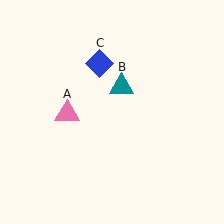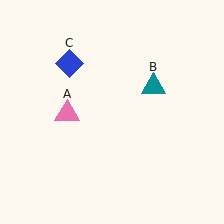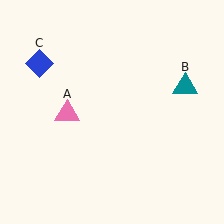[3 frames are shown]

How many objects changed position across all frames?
2 objects changed position: teal triangle (object B), blue diamond (object C).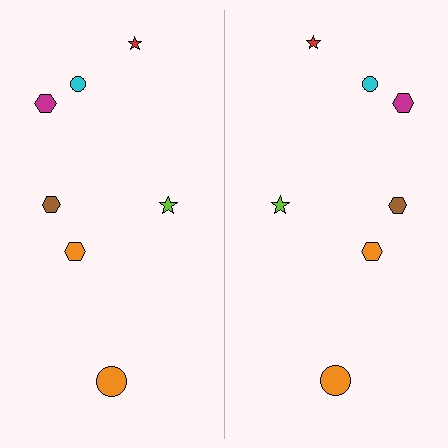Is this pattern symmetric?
Yes, this pattern has bilateral (reflection) symmetry.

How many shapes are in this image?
There are 14 shapes in this image.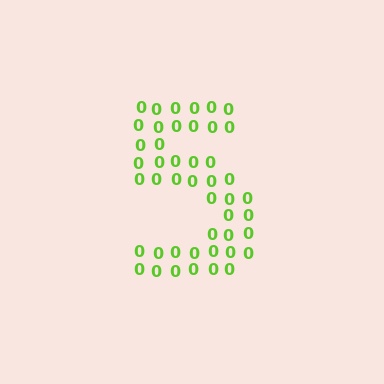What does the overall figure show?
The overall figure shows the digit 5.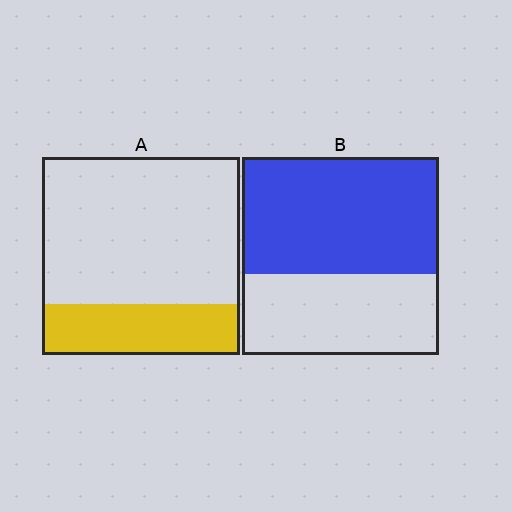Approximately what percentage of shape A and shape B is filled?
A is approximately 25% and B is approximately 60%.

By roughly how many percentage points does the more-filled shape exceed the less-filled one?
By roughly 35 percentage points (B over A).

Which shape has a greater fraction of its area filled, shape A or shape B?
Shape B.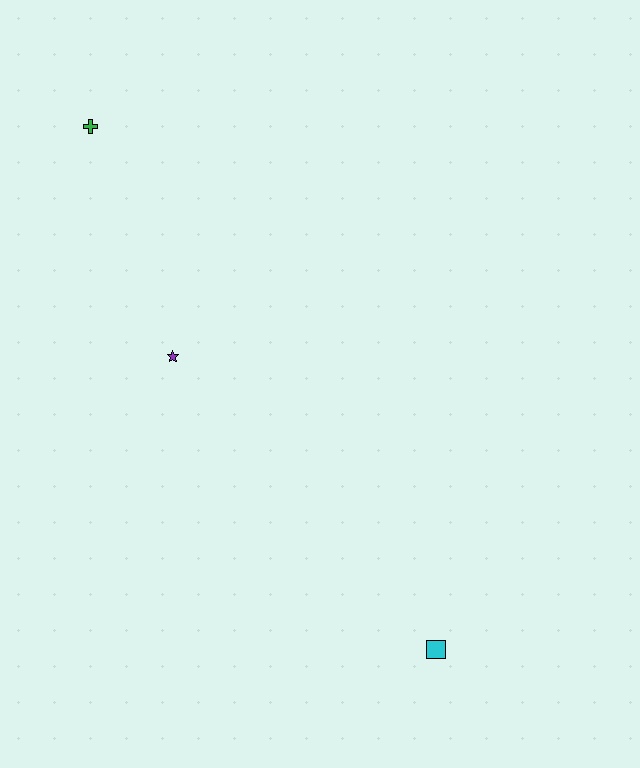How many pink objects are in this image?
There are no pink objects.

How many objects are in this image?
There are 3 objects.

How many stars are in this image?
There is 1 star.